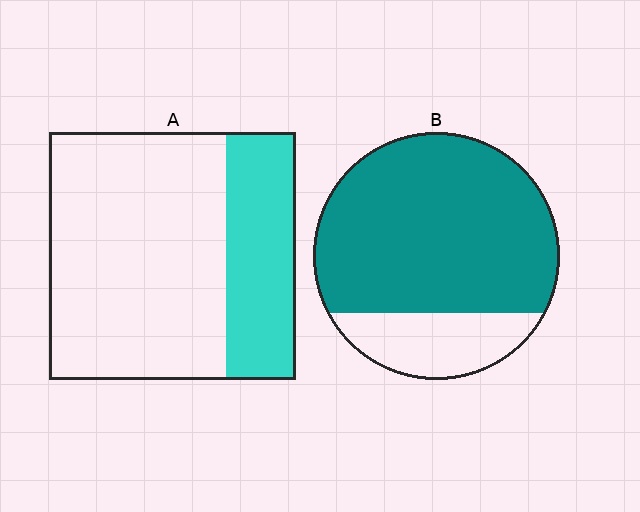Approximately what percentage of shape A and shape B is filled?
A is approximately 30% and B is approximately 80%.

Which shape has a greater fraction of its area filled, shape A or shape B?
Shape B.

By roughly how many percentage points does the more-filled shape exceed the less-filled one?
By roughly 50 percentage points (B over A).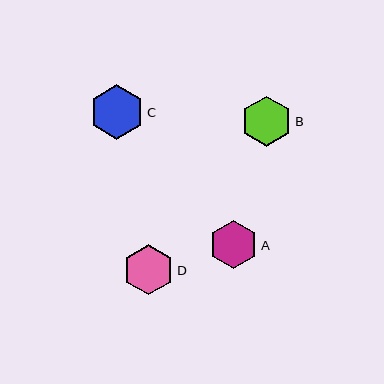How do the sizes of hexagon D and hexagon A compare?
Hexagon D and hexagon A are approximately the same size.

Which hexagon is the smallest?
Hexagon A is the smallest with a size of approximately 48 pixels.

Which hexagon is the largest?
Hexagon C is the largest with a size of approximately 55 pixels.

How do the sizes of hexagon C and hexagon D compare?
Hexagon C and hexagon D are approximately the same size.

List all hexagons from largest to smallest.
From largest to smallest: C, D, B, A.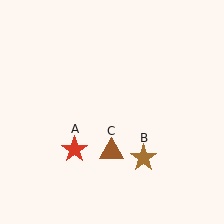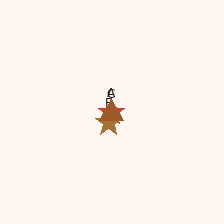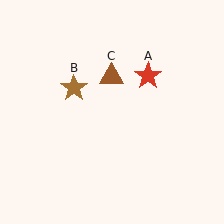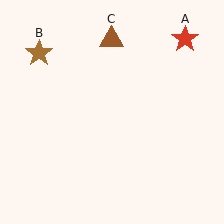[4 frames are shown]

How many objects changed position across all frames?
3 objects changed position: red star (object A), brown star (object B), brown triangle (object C).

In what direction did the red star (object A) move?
The red star (object A) moved up and to the right.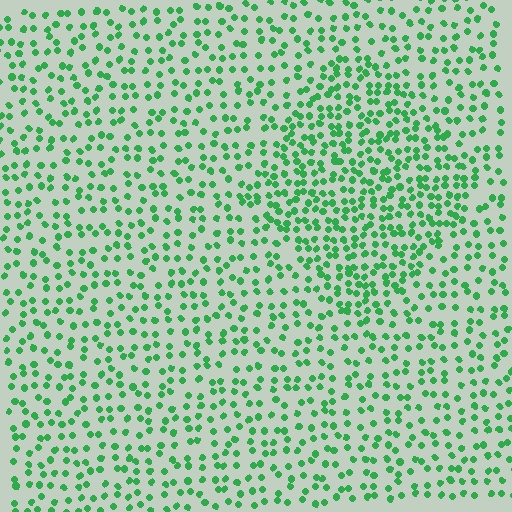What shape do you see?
I see a diamond.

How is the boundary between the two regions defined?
The boundary is defined by a change in element density (approximately 1.7x ratio). All elements are the same color, size, and shape.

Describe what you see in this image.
The image contains small green elements arranged at two different densities. A diamond-shaped region is visible where the elements are more densely packed than the surrounding area.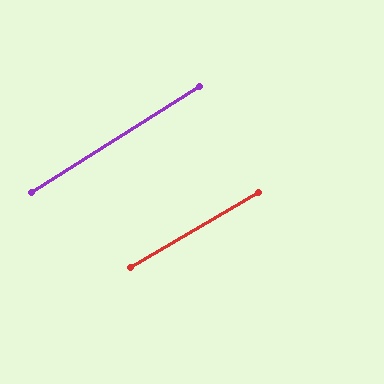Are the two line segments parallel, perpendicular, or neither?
Parallel — their directions differ by only 1.9°.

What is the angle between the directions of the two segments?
Approximately 2 degrees.